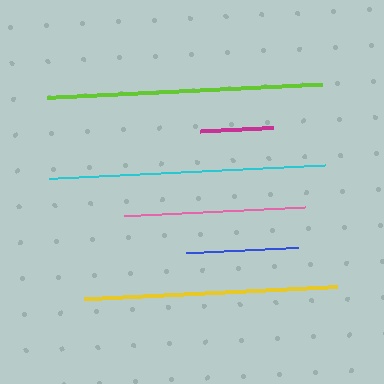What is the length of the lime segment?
The lime segment is approximately 275 pixels long.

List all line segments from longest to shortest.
From longest to shortest: cyan, lime, yellow, pink, blue, magenta.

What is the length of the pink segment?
The pink segment is approximately 181 pixels long.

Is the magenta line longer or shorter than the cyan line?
The cyan line is longer than the magenta line.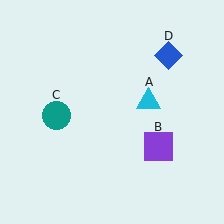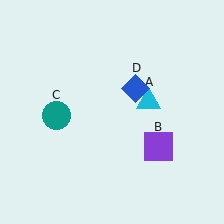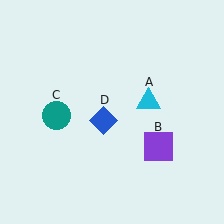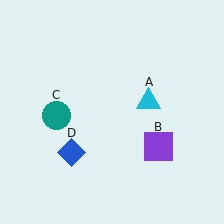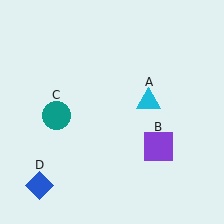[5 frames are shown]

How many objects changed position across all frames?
1 object changed position: blue diamond (object D).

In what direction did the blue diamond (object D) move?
The blue diamond (object D) moved down and to the left.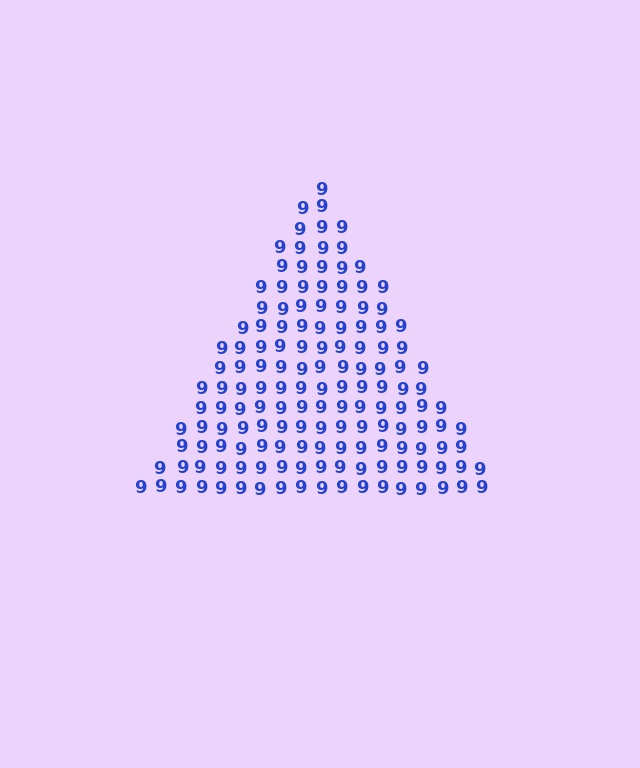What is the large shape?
The large shape is a triangle.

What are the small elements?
The small elements are digit 9's.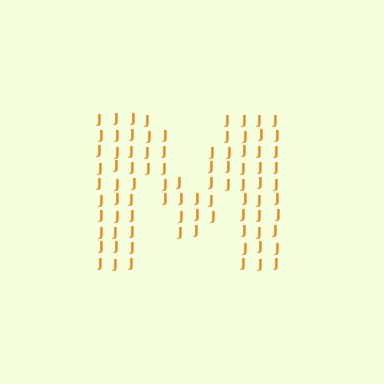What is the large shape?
The large shape is the letter M.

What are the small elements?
The small elements are letter J's.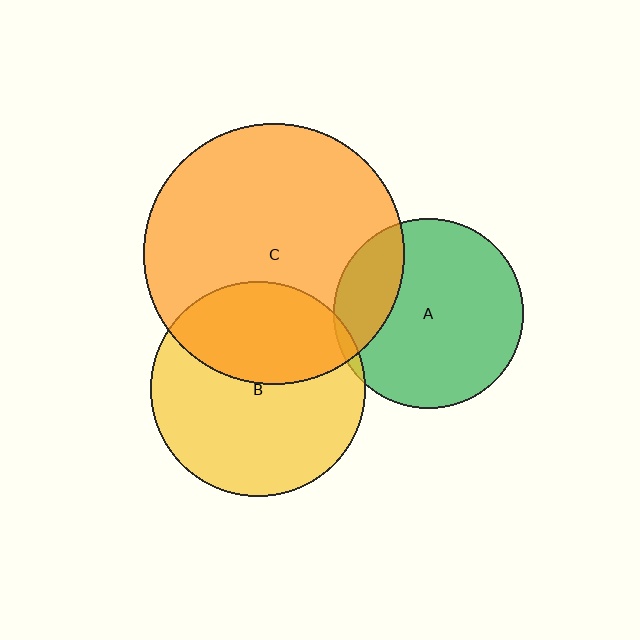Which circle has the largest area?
Circle C (orange).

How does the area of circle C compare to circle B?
Approximately 1.5 times.